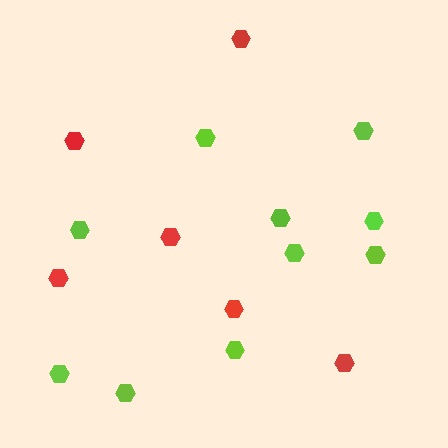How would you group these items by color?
There are 2 groups: one group of red hexagons (6) and one group of lime hexagons (10).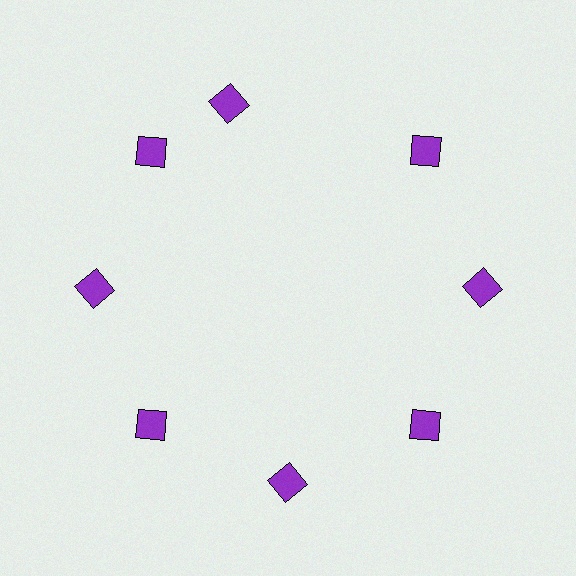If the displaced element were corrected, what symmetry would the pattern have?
It would have 8-fold rotational symmetry — the pattern would map onto itself every 45 degrees.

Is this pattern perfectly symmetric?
No. The 8 purple squares are arranged in a ring, but one element near the 12 o'clock position is rotated out of alignment along the ring, breaking the 8-fold rotational symmetry.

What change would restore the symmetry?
The symmetry would be restored by rotating it back into even spacing with its neighbors so that all 8 squares sit at equal angles and equal distance from the center.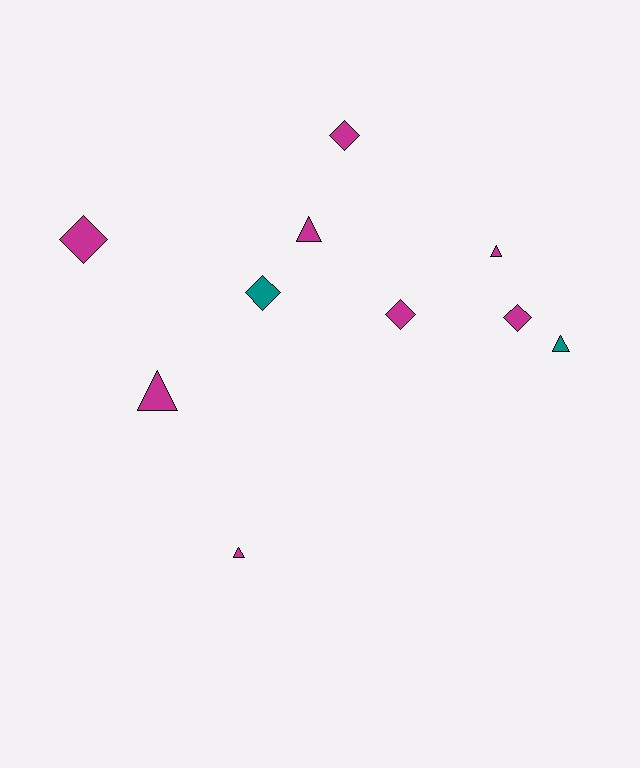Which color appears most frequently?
Magenta, with 8 objects.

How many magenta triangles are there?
There are 4 magenta triangles.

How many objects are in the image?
There are 10 objects.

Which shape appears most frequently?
Triangle, with 5 objects.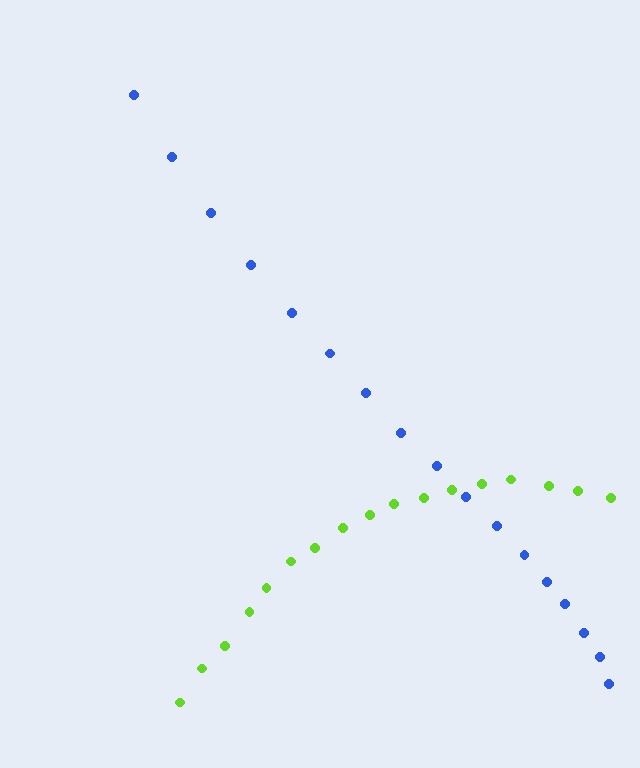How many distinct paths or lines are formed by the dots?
There are 2 distinct paths.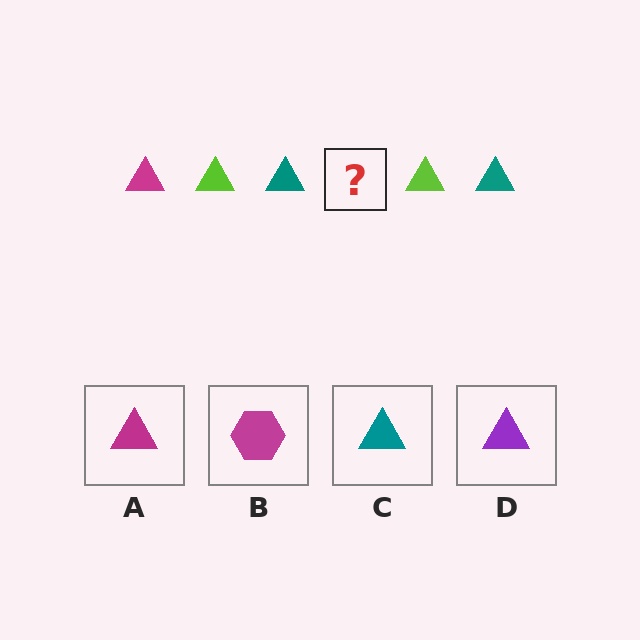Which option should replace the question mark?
Option A.